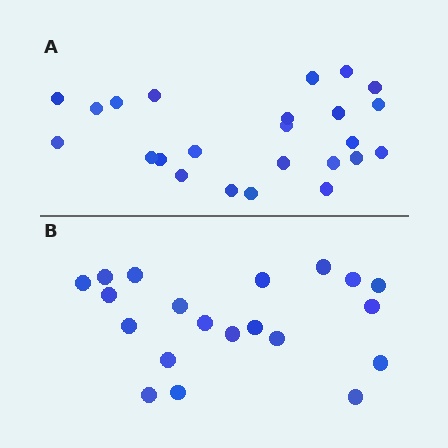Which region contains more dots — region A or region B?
Region A (the top region) has more dots.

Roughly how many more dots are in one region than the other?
Region A has about 4 more dots than region B.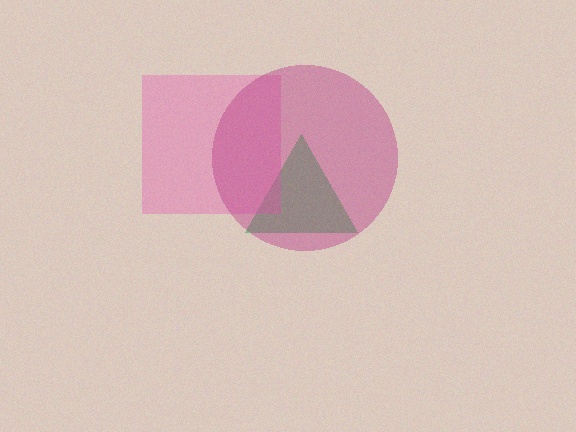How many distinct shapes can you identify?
There are 3 distinct shapes: a green triangle, a pink square, a magenta circle.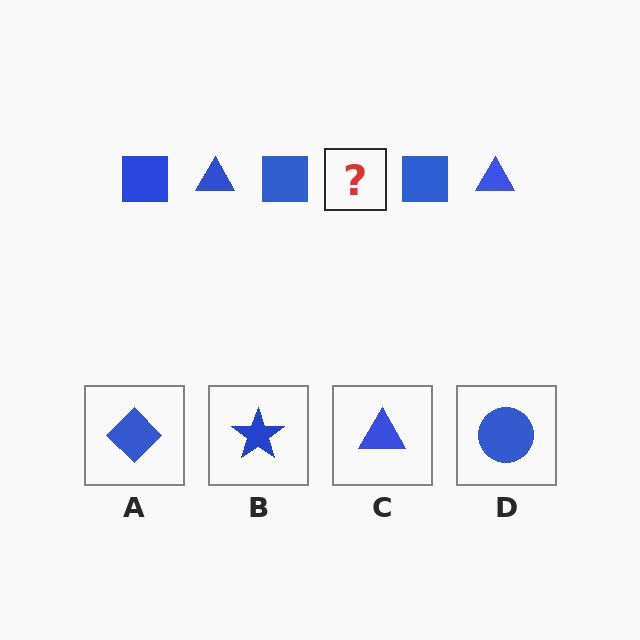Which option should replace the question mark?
Option C.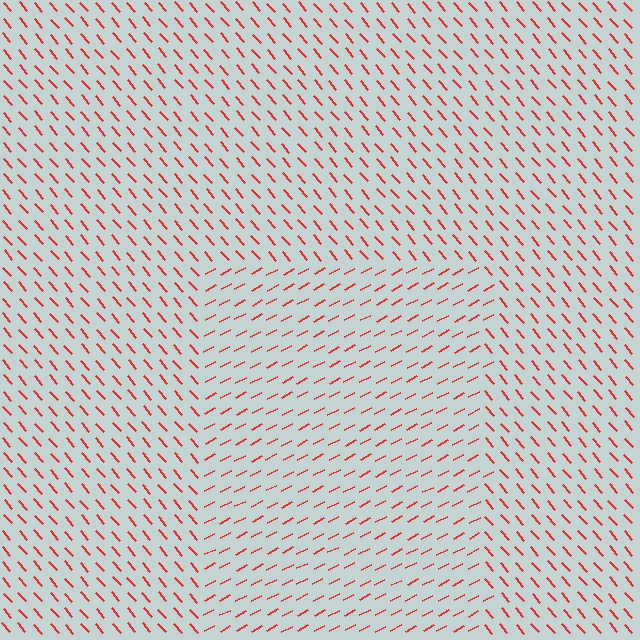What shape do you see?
I see a rectangle.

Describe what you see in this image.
The image is filled with small red line segments. A rectangle region in the image has lines oriented differently from the surrounding lines, creating a visible texture boundary.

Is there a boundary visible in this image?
Yes, there is a texture boundary formed by a change in line orientation.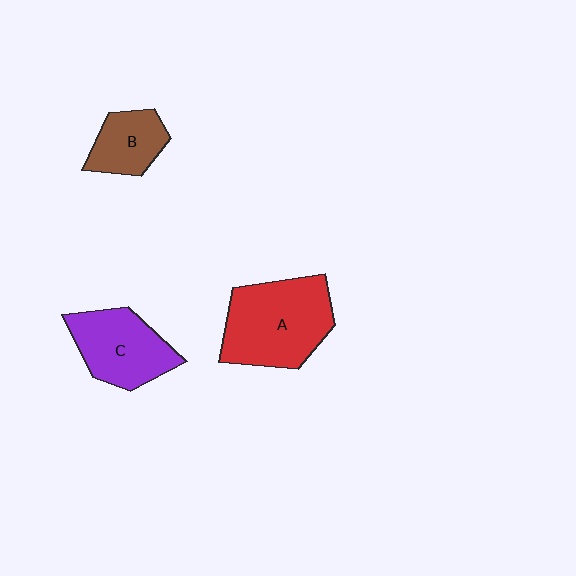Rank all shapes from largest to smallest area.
From largest to smallest: A (red), C (purple), B (brown).